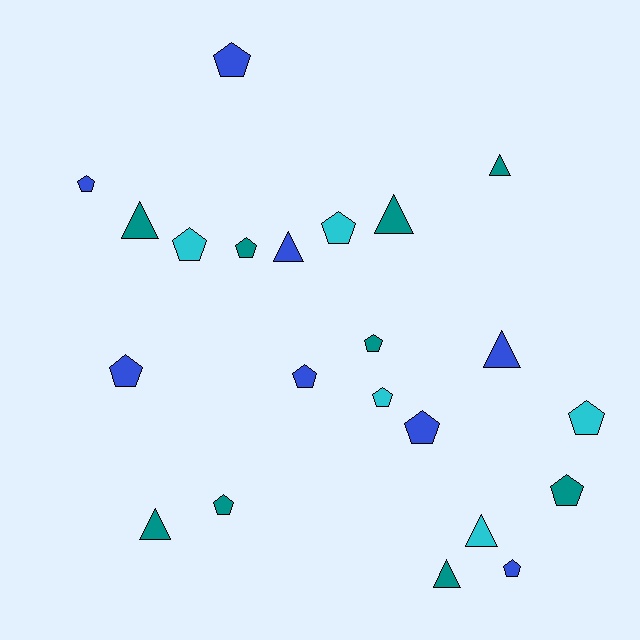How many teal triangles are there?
There are 5 teal triangles.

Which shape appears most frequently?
Pentagon, with 14 objects.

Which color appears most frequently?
Teal, with 9 objects.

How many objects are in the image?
There are 22 objects.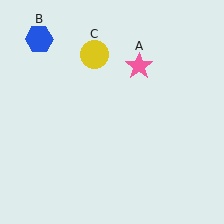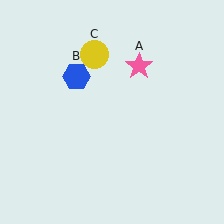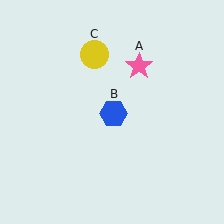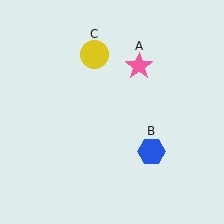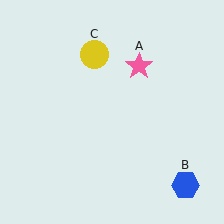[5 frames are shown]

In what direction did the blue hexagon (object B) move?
The blue hexagon (object B) moved down and to the right.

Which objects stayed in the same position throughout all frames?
Pink star (object A) and yellow circle (object C) remained stationary.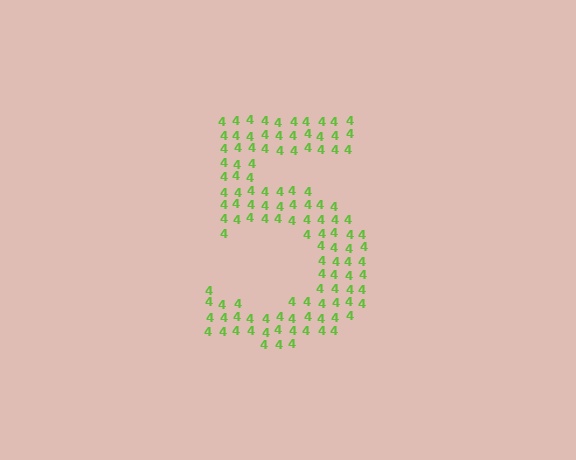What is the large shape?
The large shape is the digit 5.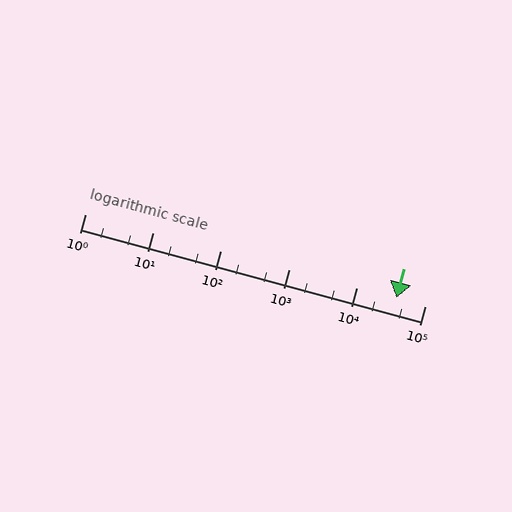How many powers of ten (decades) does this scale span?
The scale spans 5 decades, from 1 to 100000.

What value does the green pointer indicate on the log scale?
The pointer indicates approximately 38000.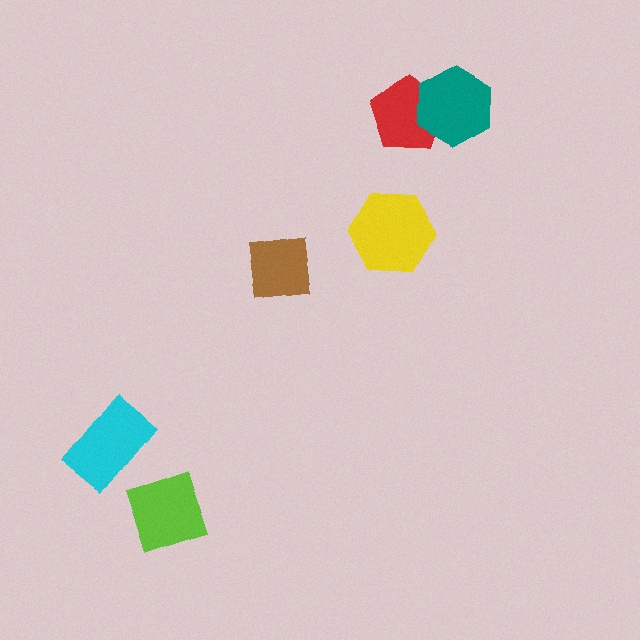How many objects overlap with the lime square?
0 objects overlap with the lime square.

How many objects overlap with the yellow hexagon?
0 objects overlap with the yellow hexagon.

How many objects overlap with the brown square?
0 objects overlap with the brown square.